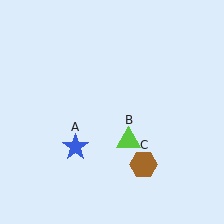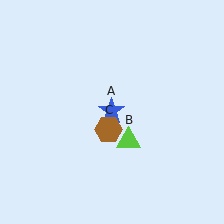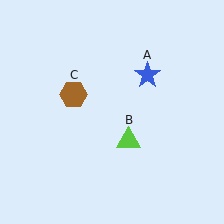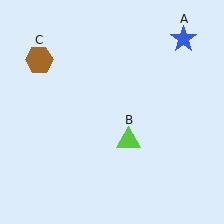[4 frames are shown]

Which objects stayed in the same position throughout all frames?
Lime triangle (object B) remained stationary.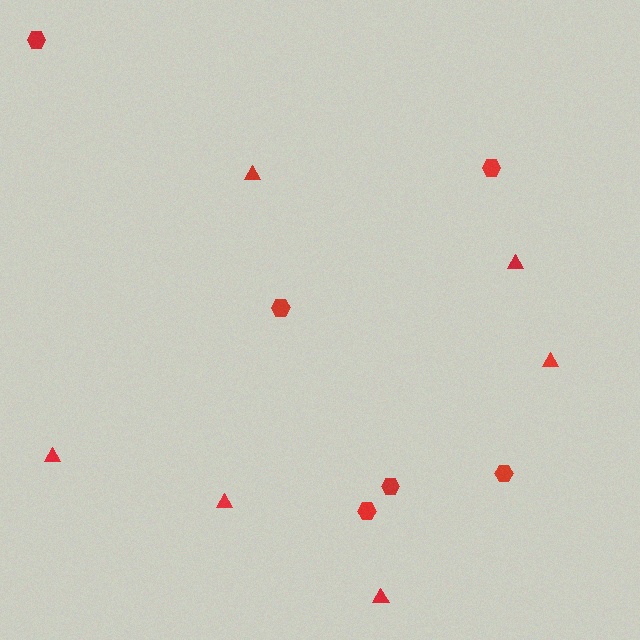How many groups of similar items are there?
There are 2 groups: one group of hexagons (6) and one group of triangles (6).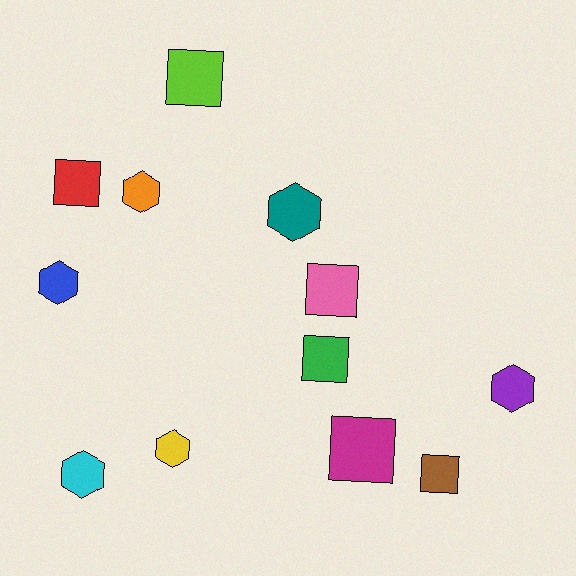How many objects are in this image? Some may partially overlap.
There are 12 objects.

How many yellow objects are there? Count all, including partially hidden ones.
There is 1 yellow object.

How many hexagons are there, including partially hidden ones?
There are 6 hexagons.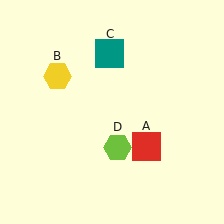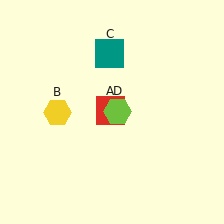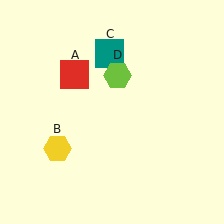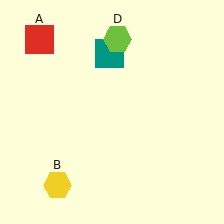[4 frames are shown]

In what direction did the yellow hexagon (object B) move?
The yellow hexagon (object B) moved down.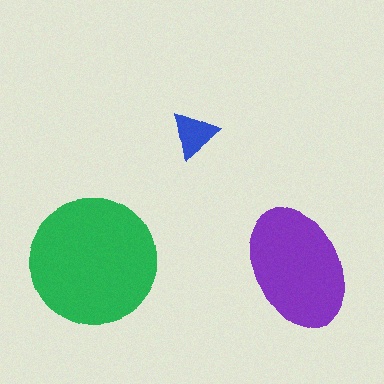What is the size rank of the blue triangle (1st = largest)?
3rd.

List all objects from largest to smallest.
The green circle, the purple ellipse, the blue triangle.